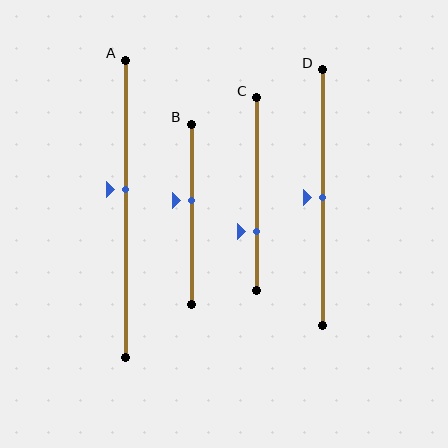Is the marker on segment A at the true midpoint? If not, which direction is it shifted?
No, the marker on segment A is shifted upward by about 7% of the segment length.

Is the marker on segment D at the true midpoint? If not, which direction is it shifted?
Yes, the marker on segment D is at the true midpoint.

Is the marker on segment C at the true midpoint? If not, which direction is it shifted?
No, the marker on segment C is shifted downward by about 20% of the segment length.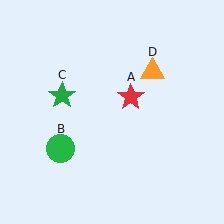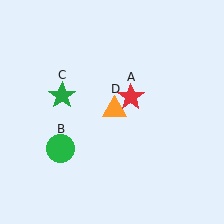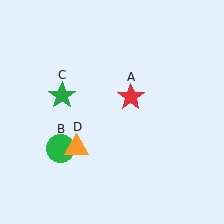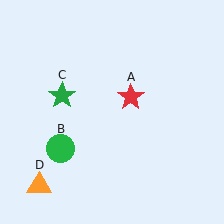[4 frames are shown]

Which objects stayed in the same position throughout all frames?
Red star (object A) and green circle (object B) and green star (object C) remained stationary.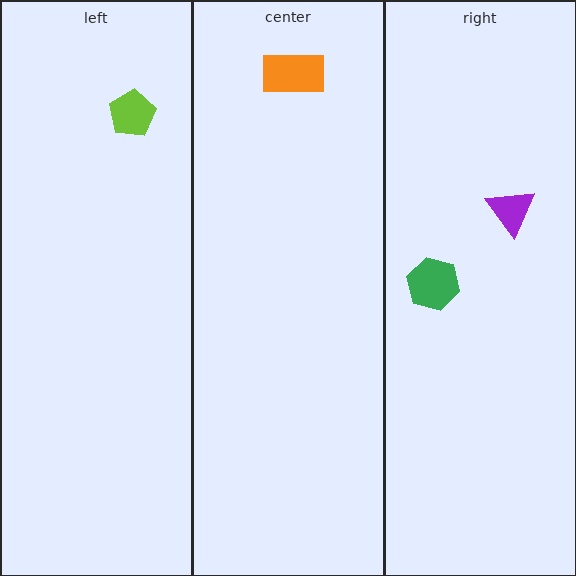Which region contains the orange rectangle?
The center region.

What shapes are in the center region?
The orange rectangle.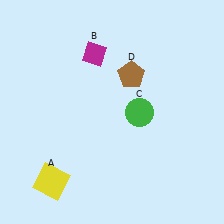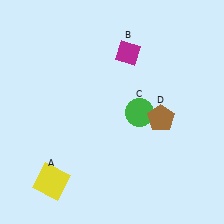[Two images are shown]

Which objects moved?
The objects that moved are: the magenta diamond (B), the brown pentagon (D).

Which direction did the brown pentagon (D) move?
The brown pentagon (D) moved down.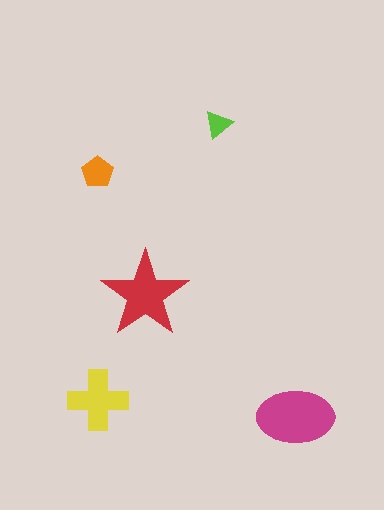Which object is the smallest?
The lime triangle.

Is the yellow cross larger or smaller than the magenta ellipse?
Smaller.